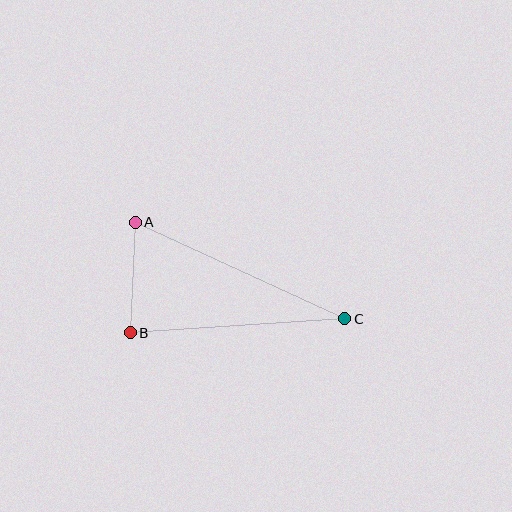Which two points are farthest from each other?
Points A and C are farthest from each other.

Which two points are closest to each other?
Points A and B are closest to each other.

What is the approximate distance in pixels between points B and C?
The distance between B and C is approximately 215 pixels.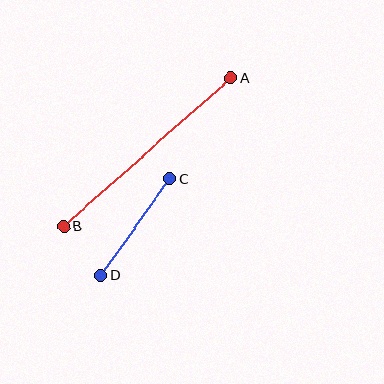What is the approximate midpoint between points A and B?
The midpoint is at approximately (147, 152) pixels.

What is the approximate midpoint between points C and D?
The midpoint is at approximately (135, 227) pixels.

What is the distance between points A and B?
The distance is approximately 223 pixels.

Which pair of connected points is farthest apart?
Points A and B are farthest apart.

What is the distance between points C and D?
The distance is approximately 119 pixels.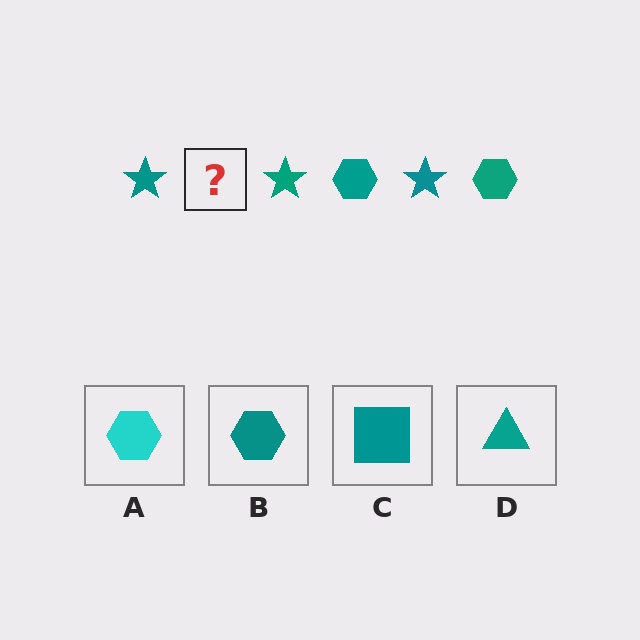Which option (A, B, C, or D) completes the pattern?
B.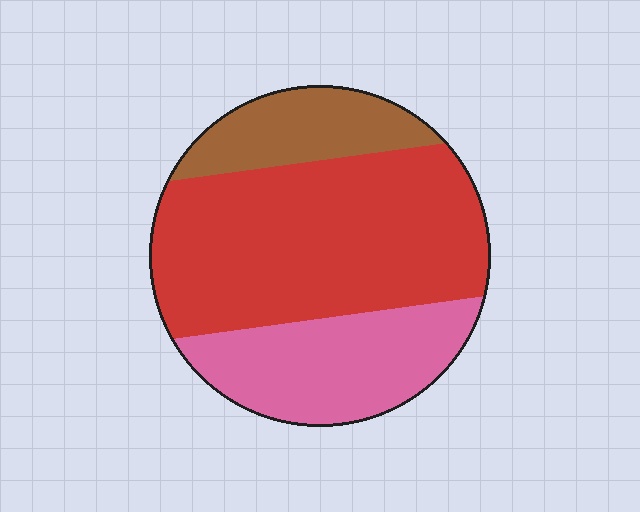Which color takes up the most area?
Red, at roughly 55%.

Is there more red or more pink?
Red.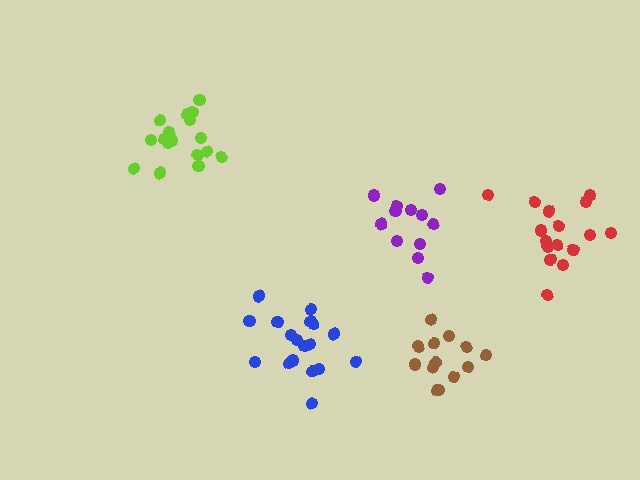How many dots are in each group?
Group 1: 17 dots, Group 2: 13 dots, Group 3: 16 dots, Group 4: 18 dots, Group 5: 12 dots (76 total).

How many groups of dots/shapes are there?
There are 5 groups.